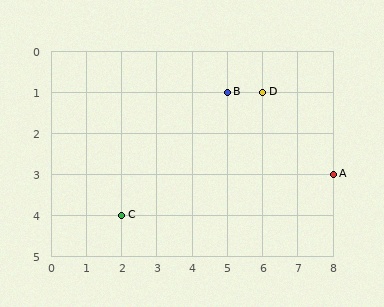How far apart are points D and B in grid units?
Points D and B are 1 column apart.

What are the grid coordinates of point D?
Point D is at grid coordinates (6, 1).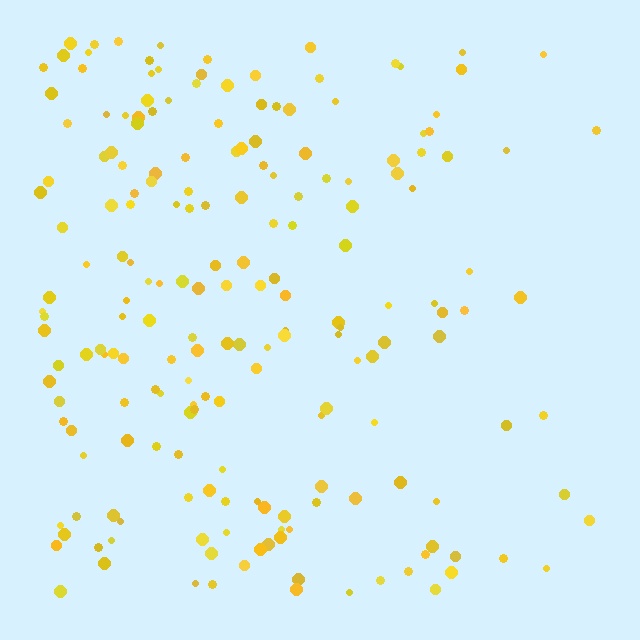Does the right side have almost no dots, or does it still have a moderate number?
Still a moderate number, just noticeably fewer than the left.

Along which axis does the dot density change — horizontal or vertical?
Horizontal.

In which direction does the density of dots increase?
From right to left, with the left side densest.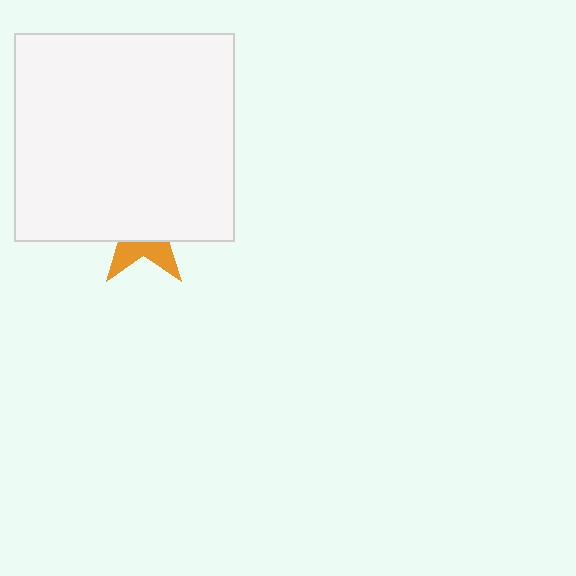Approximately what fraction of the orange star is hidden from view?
Roughly 68% of the orange star is hidden behind the white rectangle.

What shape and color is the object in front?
The object in front is a white rectangle.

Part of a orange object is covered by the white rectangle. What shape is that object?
It is a star.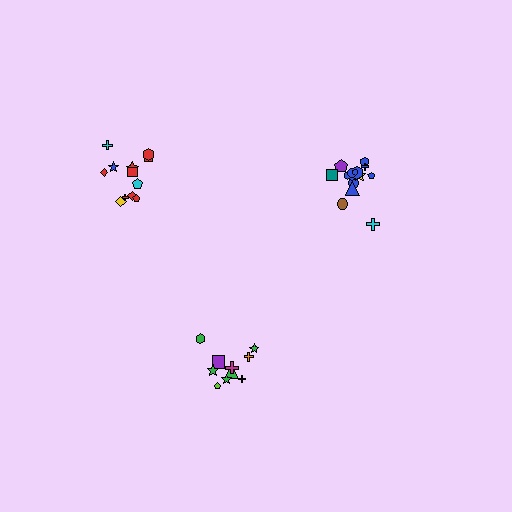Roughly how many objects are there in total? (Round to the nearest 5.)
Roughly 35 objects in total.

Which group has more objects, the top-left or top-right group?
The top-right group.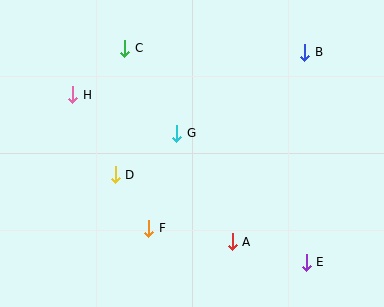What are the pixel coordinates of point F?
Point F is at (149, 228).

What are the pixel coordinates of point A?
Point A is at (232, 242).